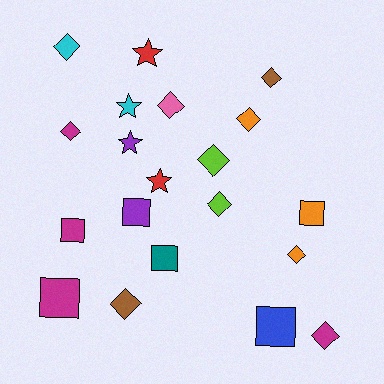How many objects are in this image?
There are 20 objects.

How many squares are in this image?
There are 6 squares.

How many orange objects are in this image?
There are 3 orange objects.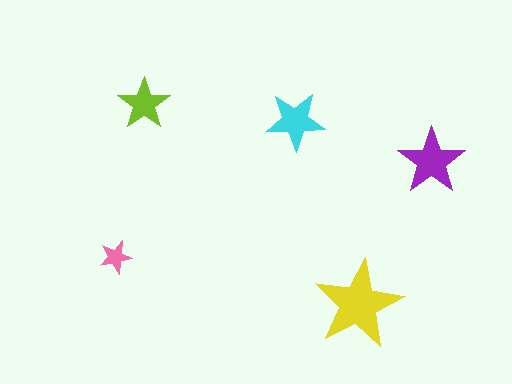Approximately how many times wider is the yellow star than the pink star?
About 2.5 times wider.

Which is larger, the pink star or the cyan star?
The cyan one.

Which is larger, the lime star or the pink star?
The lime one.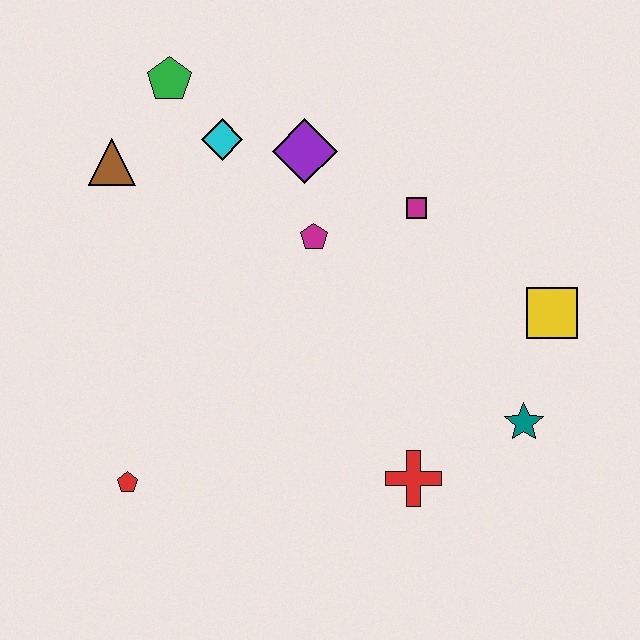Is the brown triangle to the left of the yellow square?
Yes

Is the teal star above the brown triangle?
No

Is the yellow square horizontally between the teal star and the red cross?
No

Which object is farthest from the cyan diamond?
The teal star is farthest from the cyan diamond.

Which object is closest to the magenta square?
The magenta pentagon is closest to the magenta square.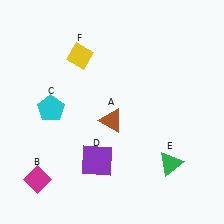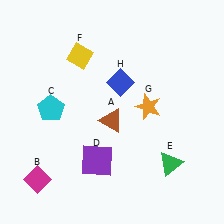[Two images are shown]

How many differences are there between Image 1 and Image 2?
There are 2 differences between the two images.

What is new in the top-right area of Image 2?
An orange star (G) was added in the top-right area of Image 2.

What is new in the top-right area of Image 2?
A blue diamond (H) was added in the top-right area of Image 2.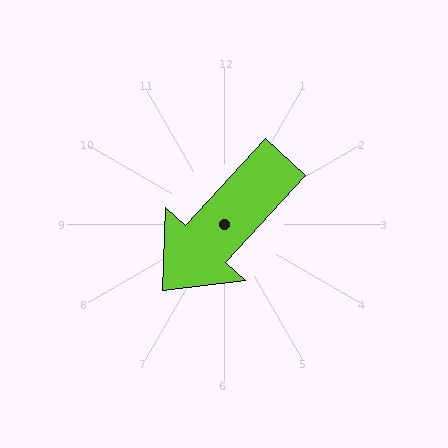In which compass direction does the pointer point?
Southwest.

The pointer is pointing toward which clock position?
Roughly 7 o'clock.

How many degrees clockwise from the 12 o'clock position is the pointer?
Approximately 223 degrees.